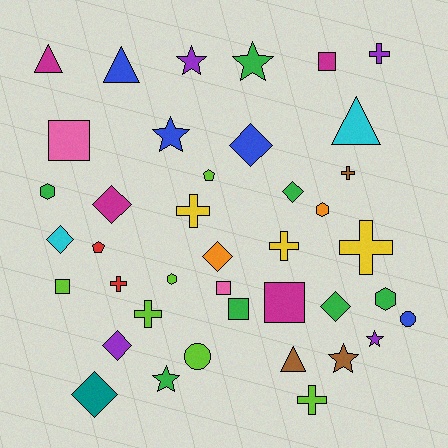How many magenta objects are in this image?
There are 4 magenta objects.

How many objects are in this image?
There are 40 objects.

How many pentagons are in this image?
There are 2 pentagons.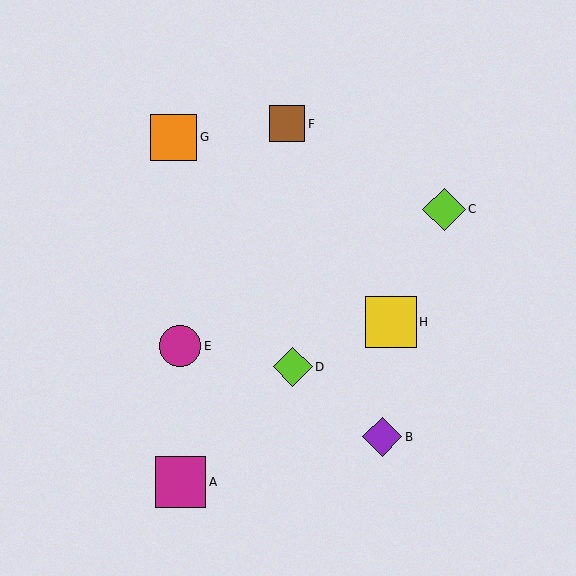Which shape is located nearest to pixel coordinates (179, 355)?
The magenta circle (labeled E) at (180, 346) is nearest to that location.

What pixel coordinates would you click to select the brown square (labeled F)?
Click at (287, 124) to select the brown square F.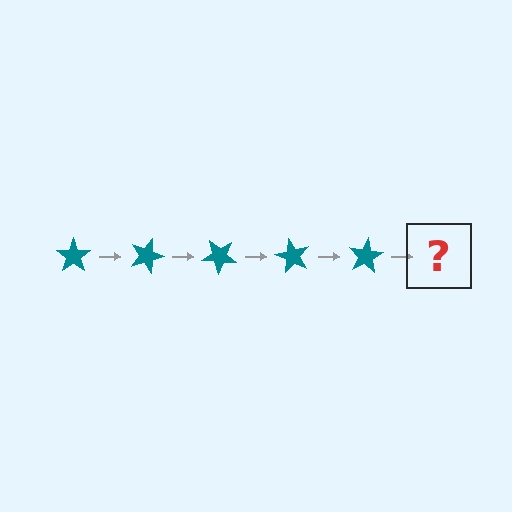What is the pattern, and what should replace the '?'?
The pattern is that the star rotates 20 degrees each step. The '?' should be a teal star rotated 100 degrees.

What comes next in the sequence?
The next element should be a teal star rotated 100 degrees.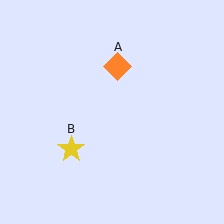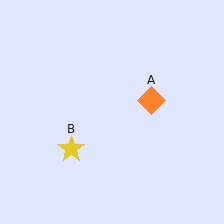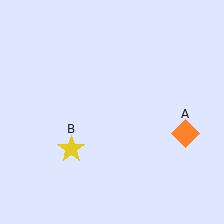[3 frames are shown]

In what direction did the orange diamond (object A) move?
The orange diamond (object A) moved down and to the right.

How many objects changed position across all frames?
1 object changed position: orange diamond (object A).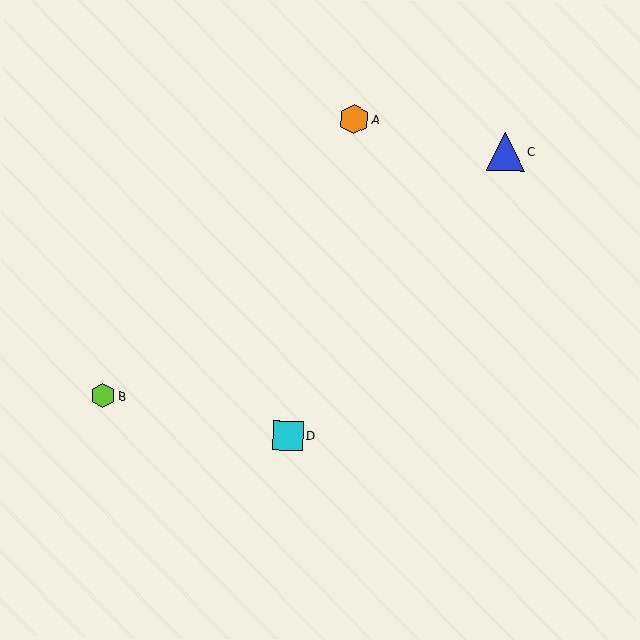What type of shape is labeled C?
Shape C is a blue triangle.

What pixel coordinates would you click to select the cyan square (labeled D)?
Click at (288, 435) to select the cyan square D.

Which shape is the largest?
The blue triangle (labeled C) is the largest.